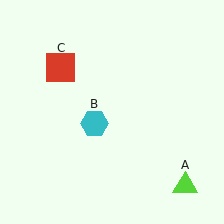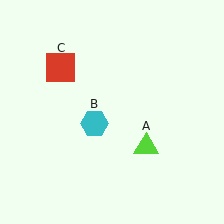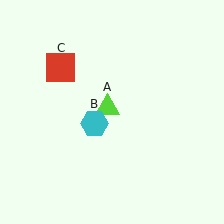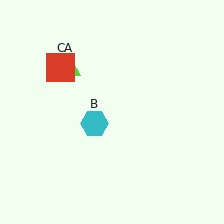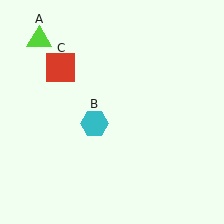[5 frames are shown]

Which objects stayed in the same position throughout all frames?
Cyan hexagon (object B) and red square (object C) remained stationary.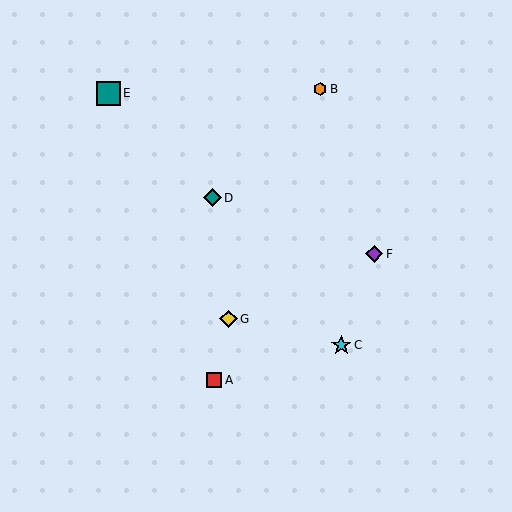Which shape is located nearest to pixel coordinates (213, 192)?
The teal diamond (labeled D) at (213, 198) is nearest to that location.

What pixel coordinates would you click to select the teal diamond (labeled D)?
Click at (213, 198) to select the teal diamond D.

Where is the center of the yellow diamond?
The center of the yellow diamond is at (228, 319).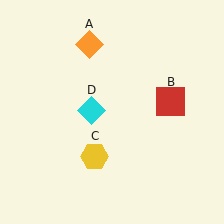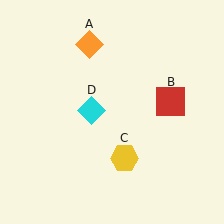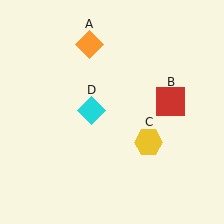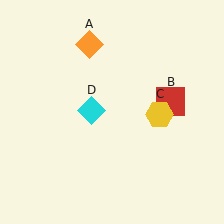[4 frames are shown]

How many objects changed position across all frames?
1 object changed position: yellow hexagon (object C).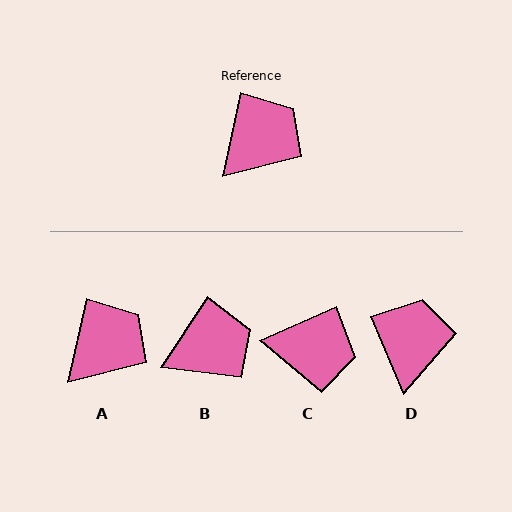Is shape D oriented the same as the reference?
No, it is off by about 35 degrees.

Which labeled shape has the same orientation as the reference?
A.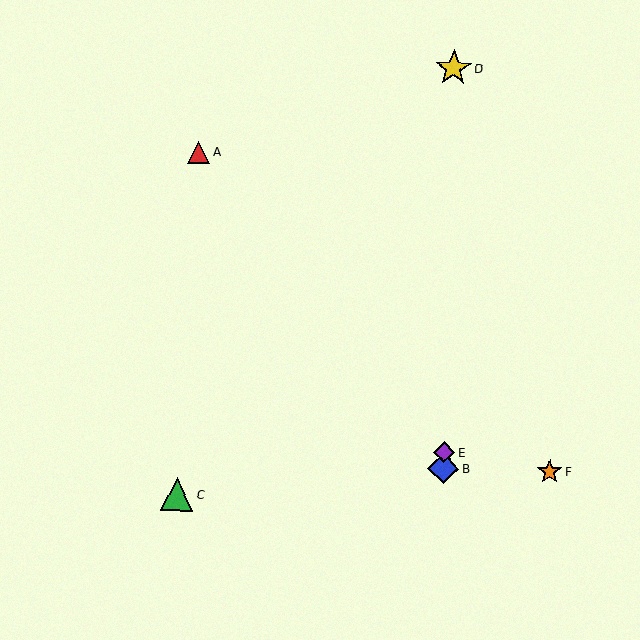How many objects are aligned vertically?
3 objects (B, D, E) are aligned vertically.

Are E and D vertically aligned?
Yes, both are at x≈444.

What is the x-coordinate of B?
Object B is at x≈443.